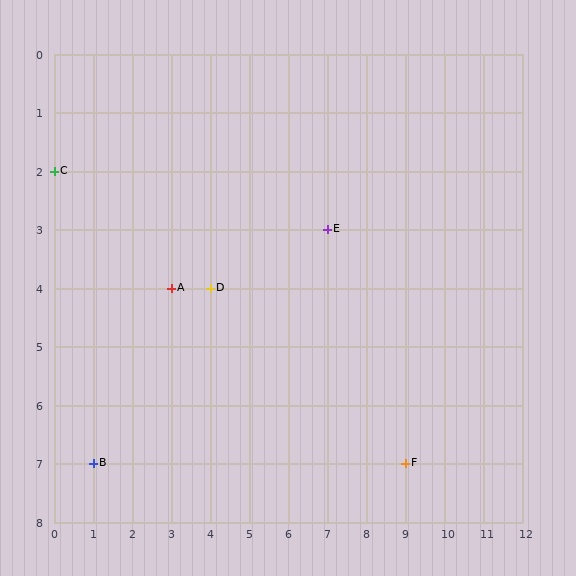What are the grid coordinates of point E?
Point E is at grid coordinates (7, 3).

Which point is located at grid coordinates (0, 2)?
Point C is at (0, 2).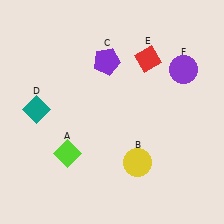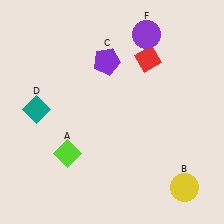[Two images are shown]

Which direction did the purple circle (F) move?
The purple circle (F) moved left.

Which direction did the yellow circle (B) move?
The yellow circle (B) moved right.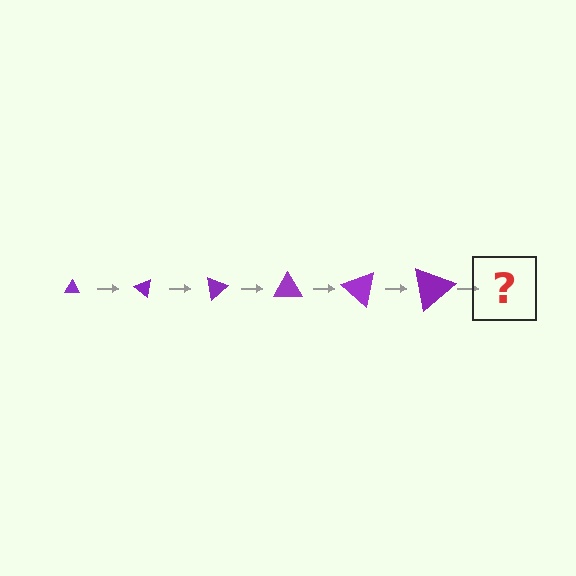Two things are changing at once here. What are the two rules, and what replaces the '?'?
The two rules are that the triangle grows larger each step and it rotates 40 degrees each step. The '?' should be a triangle, larger than the previous one and rotated 240 degrees from the start.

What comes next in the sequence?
The next element should be a triangle, larger than the previous one and rotated 240 degrees from the start.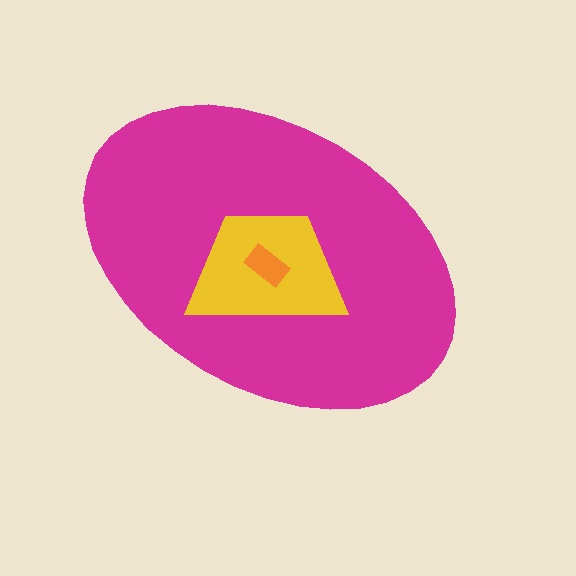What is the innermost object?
The orange rectangle.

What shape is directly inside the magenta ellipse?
The yellow trapezoid.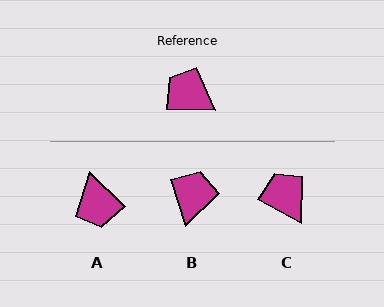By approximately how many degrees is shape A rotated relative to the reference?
Approximately 138 degrees counter-clockwise.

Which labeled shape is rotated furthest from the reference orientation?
A, about 138 degrees away.